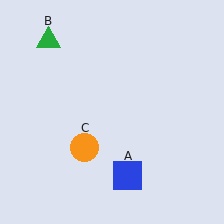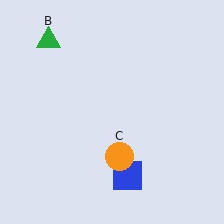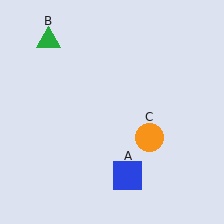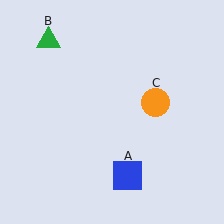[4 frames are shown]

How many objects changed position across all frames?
1 object changed position: orange circle (object C).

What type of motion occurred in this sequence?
The orange circle (object C) rotated counterclockwise around the center of the scene.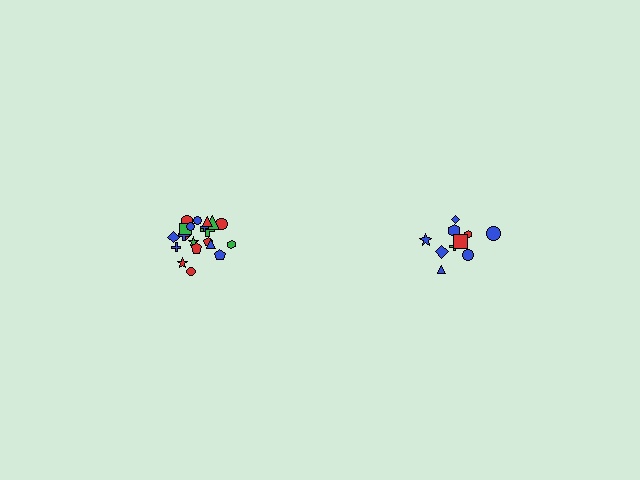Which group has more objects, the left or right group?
The left group.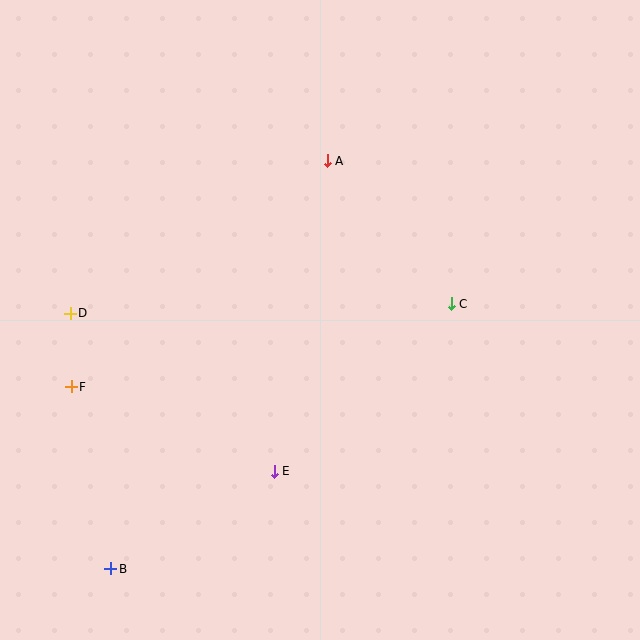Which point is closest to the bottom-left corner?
Point B is closest to the bottom-left corner.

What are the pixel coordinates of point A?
Point A is at (327, 161).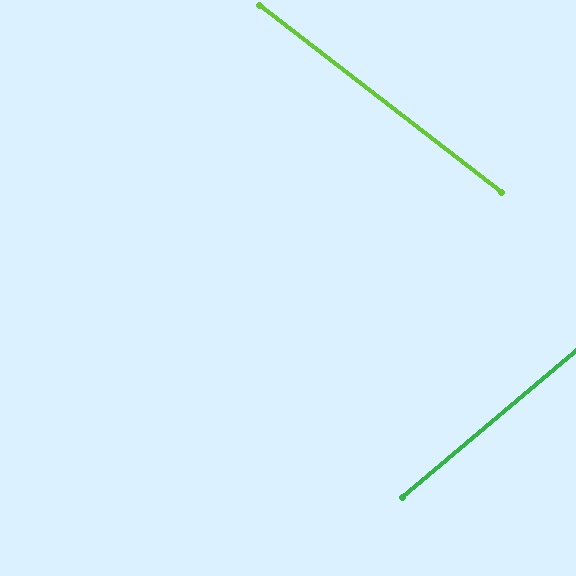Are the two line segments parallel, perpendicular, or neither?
Neither parallel nor perpendicular — they differ by about 78°.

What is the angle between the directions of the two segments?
Approximately 78 degrees.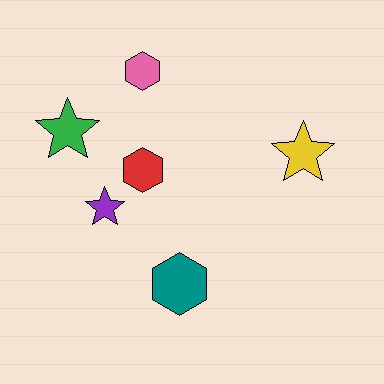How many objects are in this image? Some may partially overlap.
There are 6 objects.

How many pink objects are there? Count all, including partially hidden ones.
There is 1 pink object.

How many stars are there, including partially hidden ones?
There are 3 stars.